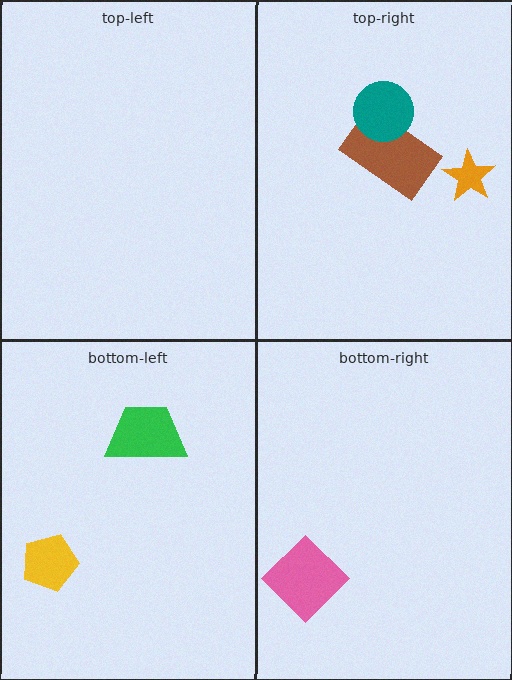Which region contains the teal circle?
The top-right region.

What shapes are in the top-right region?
The brown rectangle, the teal circle, the orange star.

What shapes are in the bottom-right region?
The pink diamond.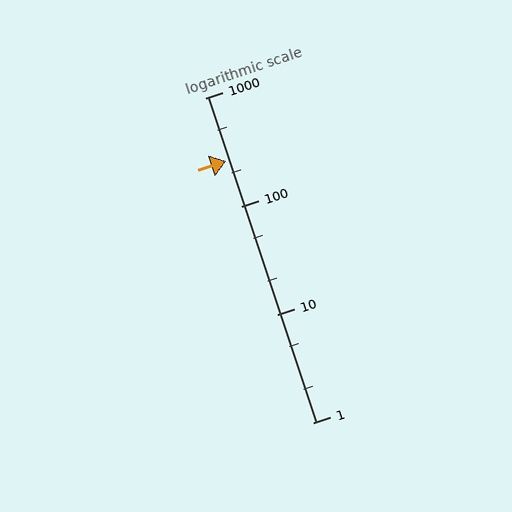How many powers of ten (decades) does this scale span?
The scale spans 3 decades, from 1 to 1000.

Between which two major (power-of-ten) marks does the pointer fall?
The pointer is between 100 and 1000.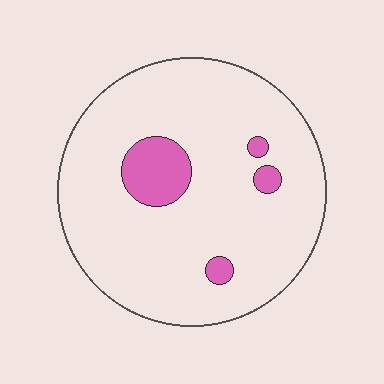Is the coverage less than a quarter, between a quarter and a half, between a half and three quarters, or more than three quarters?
Less than a quarter.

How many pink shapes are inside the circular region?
4.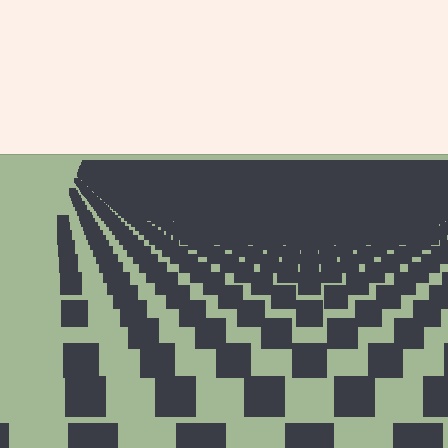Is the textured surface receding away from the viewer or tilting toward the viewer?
The surface is receding away from the viewer. Texture elements get smaller and denser toward the top.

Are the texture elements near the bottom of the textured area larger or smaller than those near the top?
Larger. Near the bottom, elements are closer to the viewer and appear at a bigger on-screen size.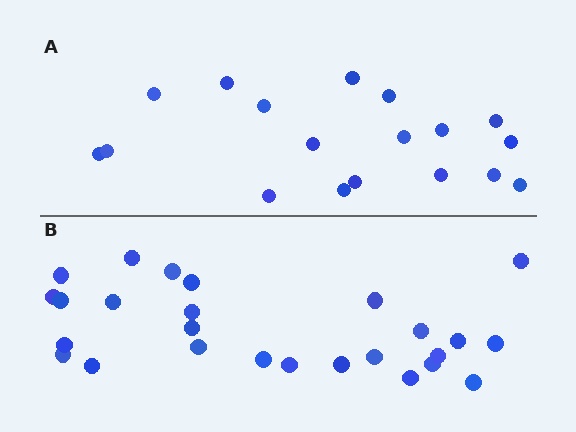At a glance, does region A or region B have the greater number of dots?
Region B (the bottom region) has more dots.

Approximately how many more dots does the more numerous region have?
Region B has roughly 8 or so more dots than region A.